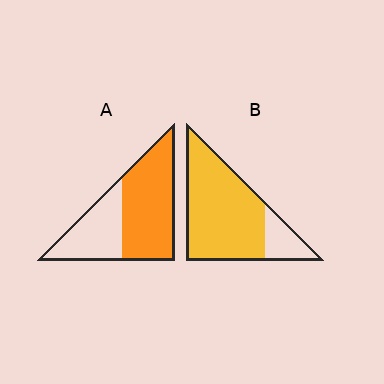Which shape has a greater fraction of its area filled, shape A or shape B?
Shape B.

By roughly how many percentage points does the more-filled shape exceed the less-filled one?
By roughly 20 percentage points (B over A).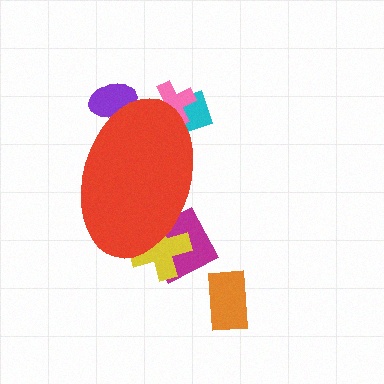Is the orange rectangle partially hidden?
No, the orange rectangle is fully visible.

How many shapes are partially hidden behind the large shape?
5 shapes are partially hidden.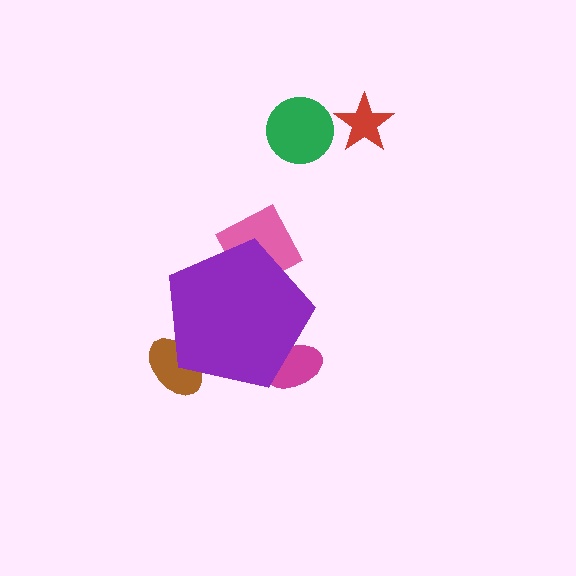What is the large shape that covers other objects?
A purple pentagon.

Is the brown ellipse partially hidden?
Yes, the brown ellipse is partially hidden behind the purple pentagon.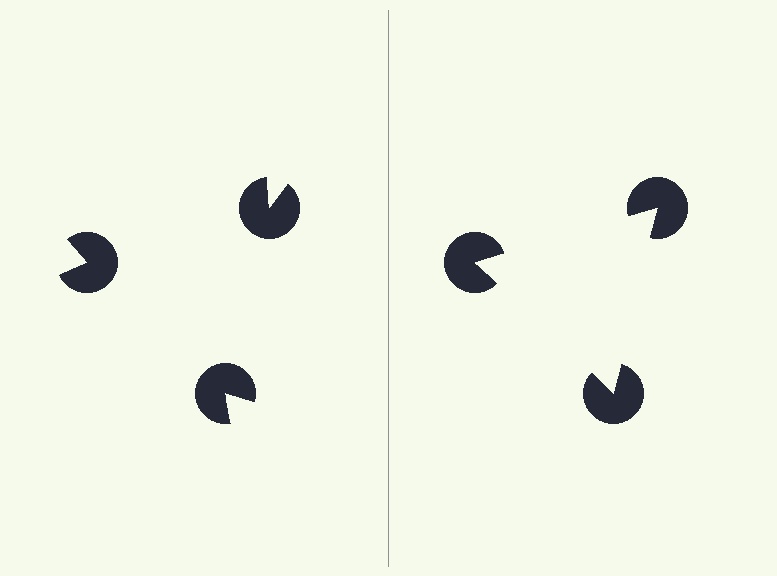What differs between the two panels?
The pac-man discs are positioned identically on both sides; only the wedge orientations differ. On the right they align to a triangle; on the left they are misaligned.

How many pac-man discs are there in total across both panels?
6 — 3 on each side.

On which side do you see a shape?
An illusory triangle appears on the right side. On the left side the wedge cuts are rotated, so no coherent shape forms.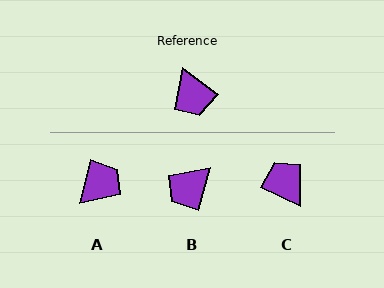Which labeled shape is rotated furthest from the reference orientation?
C, about 169 degrees away.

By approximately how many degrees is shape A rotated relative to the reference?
Approximately 112 degrees counter-clockwise.